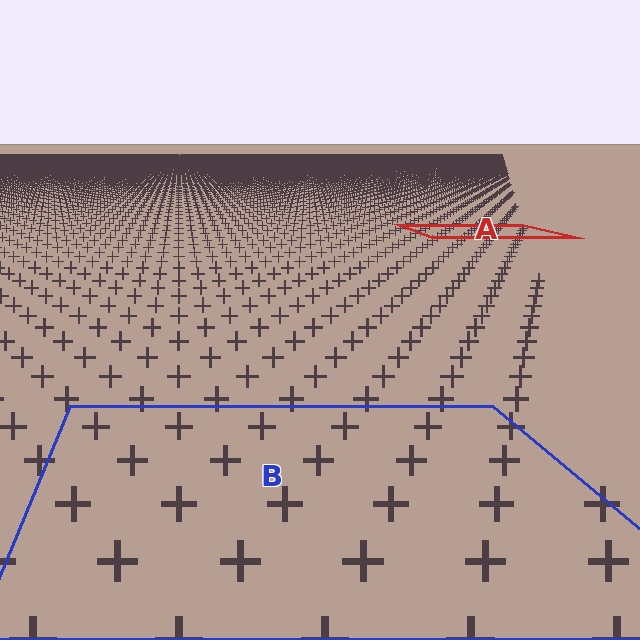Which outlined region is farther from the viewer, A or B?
Region A is farther from the viewer — the texture elements inside it appear smaller and more densely packed.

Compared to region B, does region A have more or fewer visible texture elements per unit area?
Region A has more texture elements per unit area — they are packed more densely because it is farther away.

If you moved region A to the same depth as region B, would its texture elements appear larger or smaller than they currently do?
They would appear larger. At a closer depth, the same texture elements are projected at a bigger on-screen size.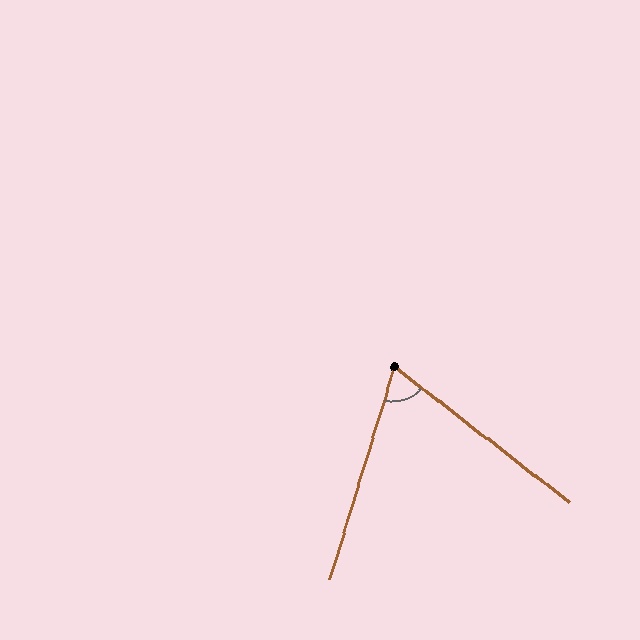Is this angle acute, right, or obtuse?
It is acute.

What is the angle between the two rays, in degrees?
Approximately 69 degrees.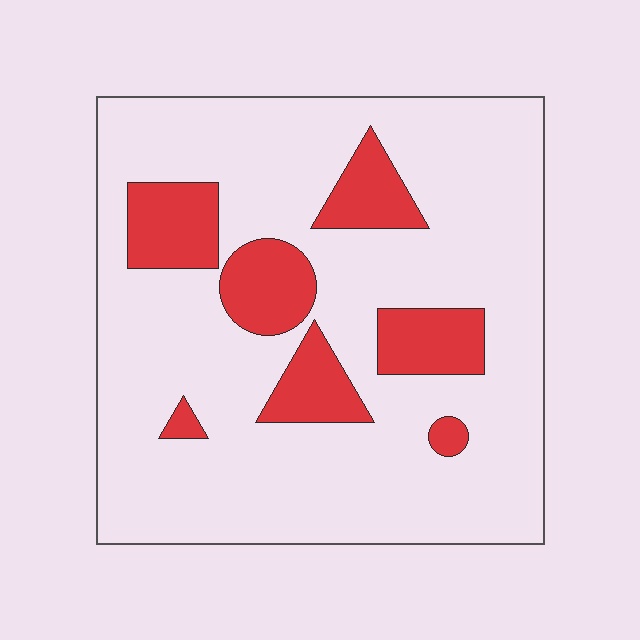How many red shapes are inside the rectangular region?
7.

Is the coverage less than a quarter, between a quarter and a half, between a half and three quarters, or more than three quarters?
Less than a quarter.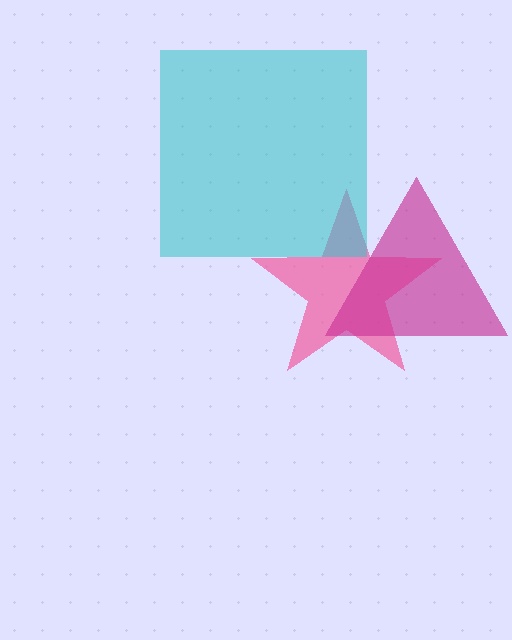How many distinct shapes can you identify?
There are 3 distinct shapes: a pink star, a cyan square, a magenta triangle.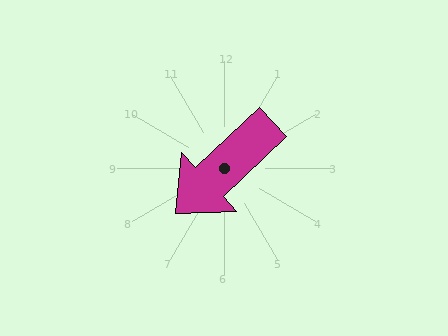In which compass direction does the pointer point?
Southwest.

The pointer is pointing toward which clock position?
Roughly 8 o'clock.